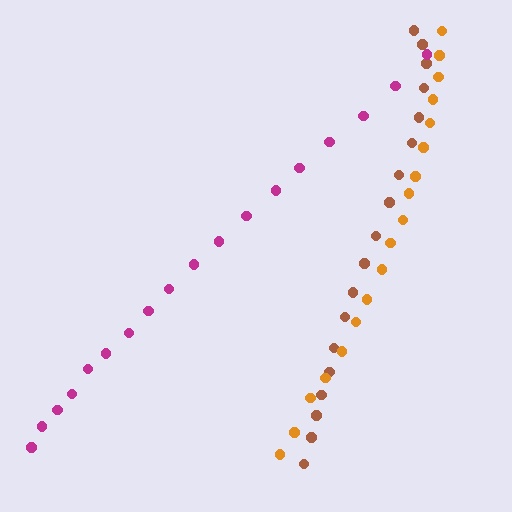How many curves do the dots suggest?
There are 3 distinct paths.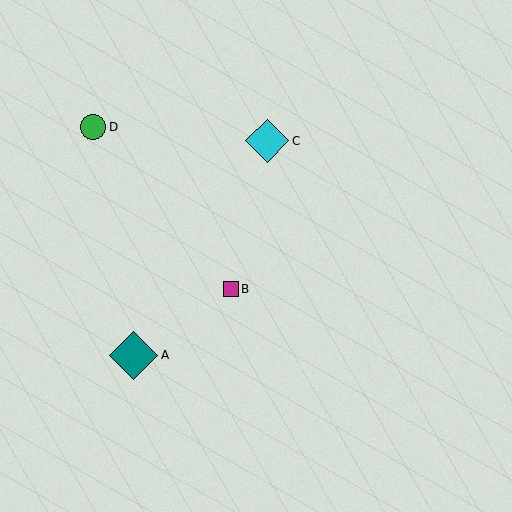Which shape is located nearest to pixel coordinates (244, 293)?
The magenta square (labeled B) at (231, 289) is nearest to that location.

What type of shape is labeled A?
Shape A is a teal diamond.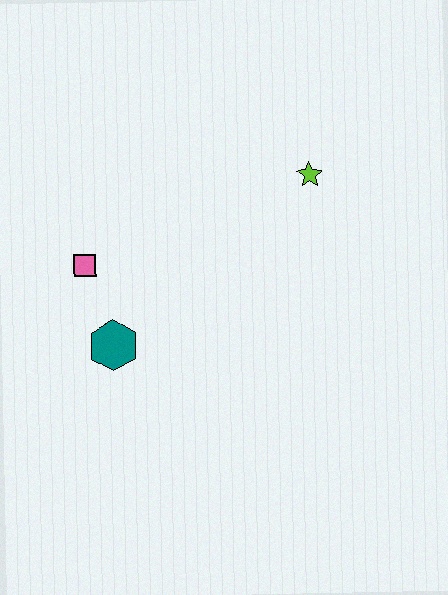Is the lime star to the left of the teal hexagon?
No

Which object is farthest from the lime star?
The teal hexagon is farthest from the lime star.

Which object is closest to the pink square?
The teal hexagon is closest to the pink square.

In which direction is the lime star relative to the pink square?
The lime star is to the right of the pink square.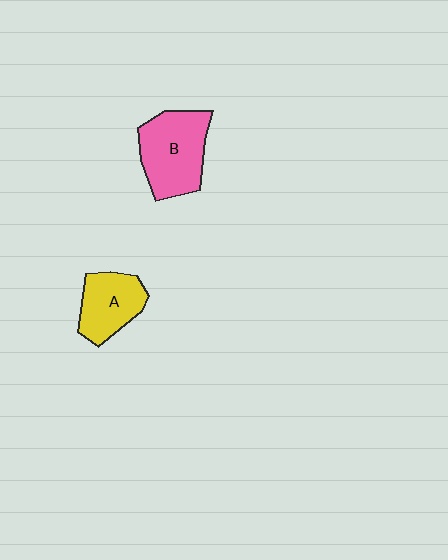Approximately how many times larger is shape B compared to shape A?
Approximately 1.4 times.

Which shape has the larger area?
Shape B (pink).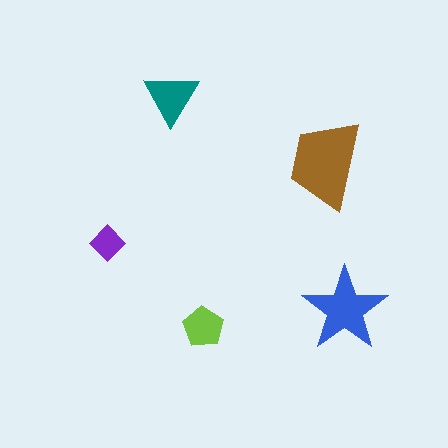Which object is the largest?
The brown trapezoid.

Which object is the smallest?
The purple diamond.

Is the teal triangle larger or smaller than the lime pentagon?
Larger.